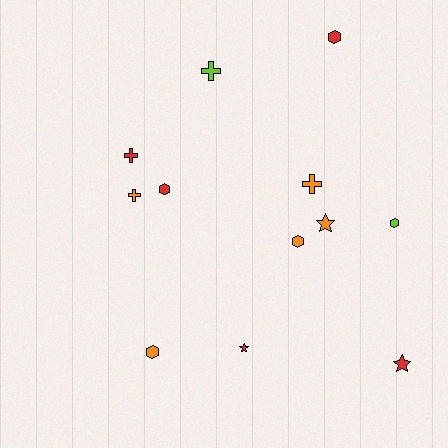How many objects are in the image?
There are 12 objects.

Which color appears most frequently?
Red, with 5 objects.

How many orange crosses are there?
There are 2 orange crosses.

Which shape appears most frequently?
Hexagon, with 5 objects.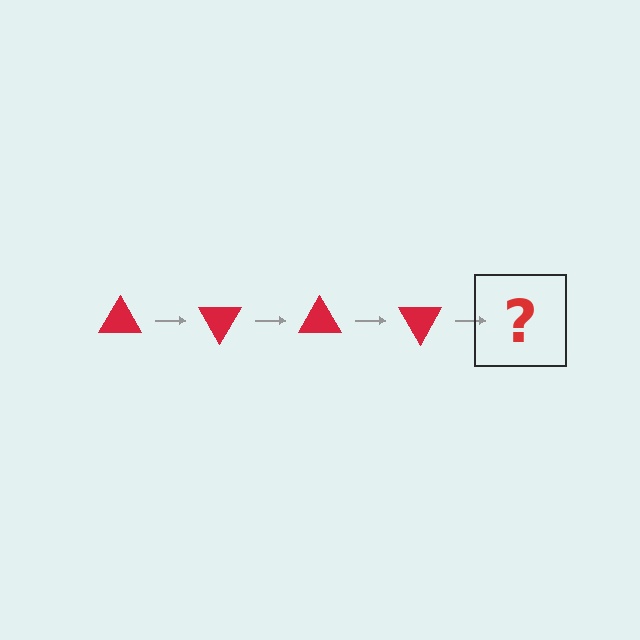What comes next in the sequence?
The next element should be a red triangle rotated 240 degrees.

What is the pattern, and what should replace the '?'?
The pattern is that the triangle rotates 60 degrees each step. The '?' should be a red triangle rotated 240 degrees.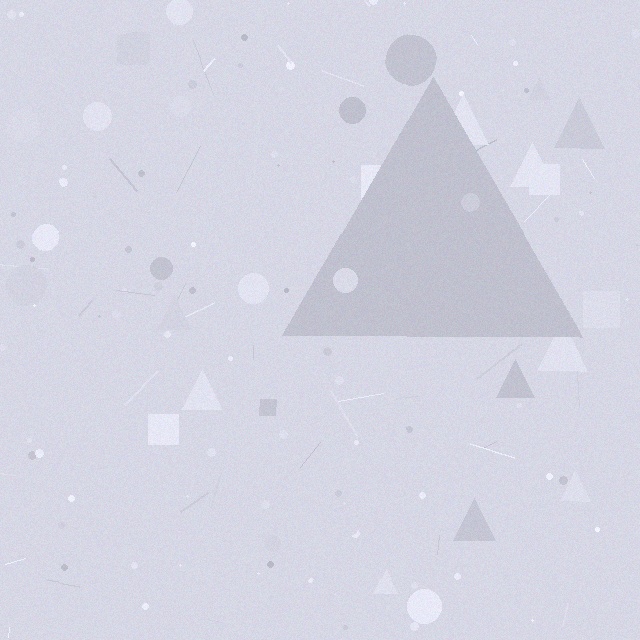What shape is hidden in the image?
A triangle is hidden in the image.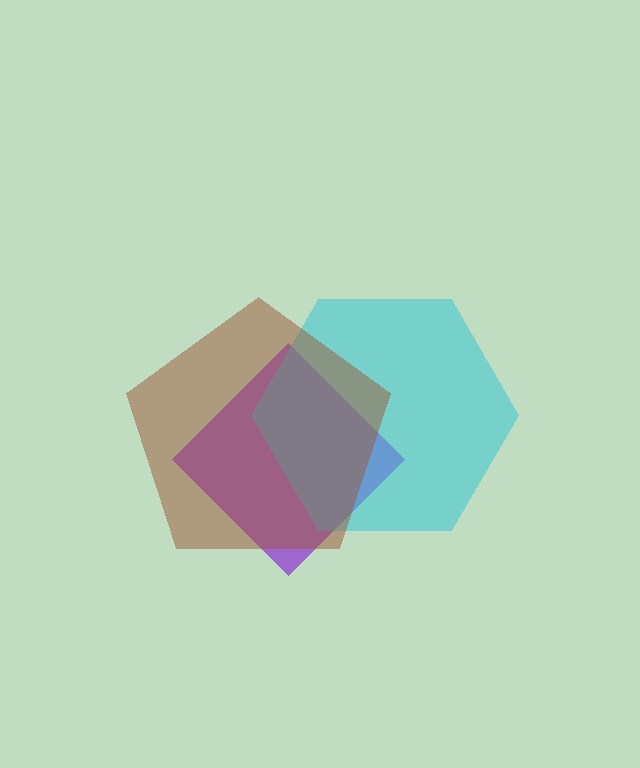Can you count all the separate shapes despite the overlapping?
Yes, there are 3 separate shapes.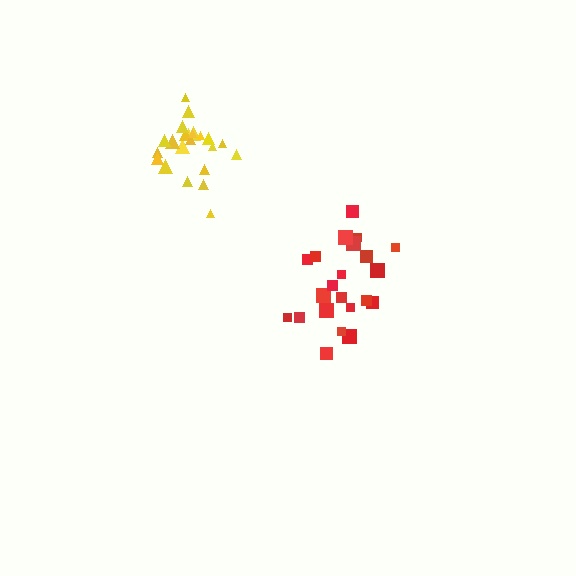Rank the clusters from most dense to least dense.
yellow, red.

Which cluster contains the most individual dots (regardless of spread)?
Yellow (23).